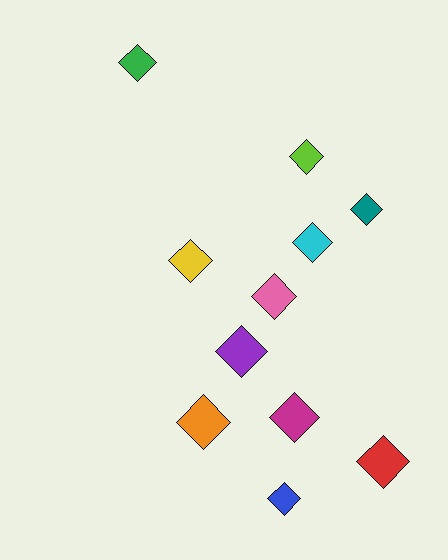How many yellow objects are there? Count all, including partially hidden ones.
There is 1 yellow object.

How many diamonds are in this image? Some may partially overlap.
There are 11 diamonds.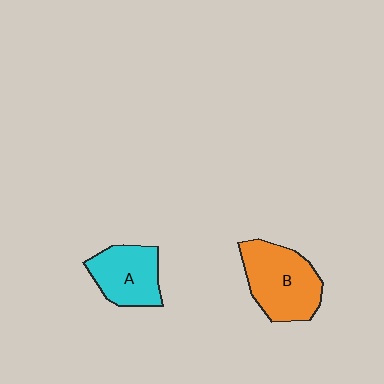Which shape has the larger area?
Shape B (orange).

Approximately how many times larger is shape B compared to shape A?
Approximately 1.3 times.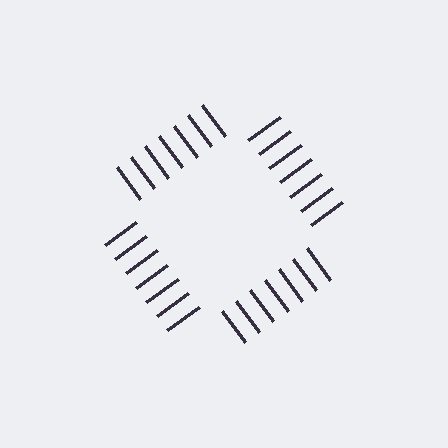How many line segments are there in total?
28 — 7 along each of the 4 edges.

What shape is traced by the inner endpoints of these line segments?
An illusory square — the line segments terminate on its edges but no continuous stroke is drawn.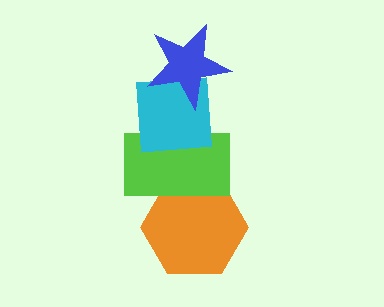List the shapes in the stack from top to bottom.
From top to bottom: the blue star, the cyan square, the lime rectangle, the orange hexagon.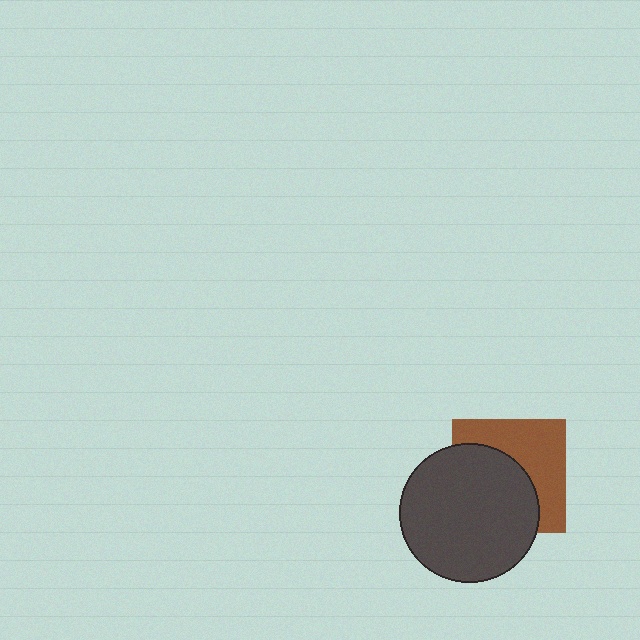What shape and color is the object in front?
The object in front is a dark gray circle.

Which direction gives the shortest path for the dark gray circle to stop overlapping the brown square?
Moving toward the lower-left gives the shortest separation.